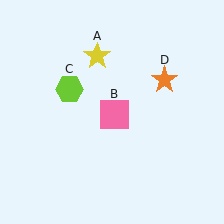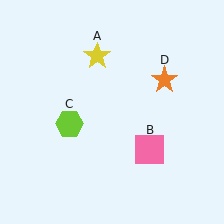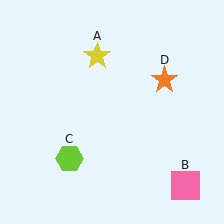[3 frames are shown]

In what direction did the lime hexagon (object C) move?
The lime hexagon (object C) moved down.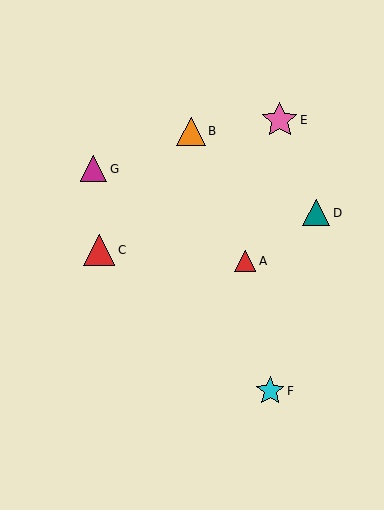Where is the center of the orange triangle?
The center of the orange triangle is at (191, 131).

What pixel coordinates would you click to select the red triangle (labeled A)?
Click at (245, 261) to select the red triangle A.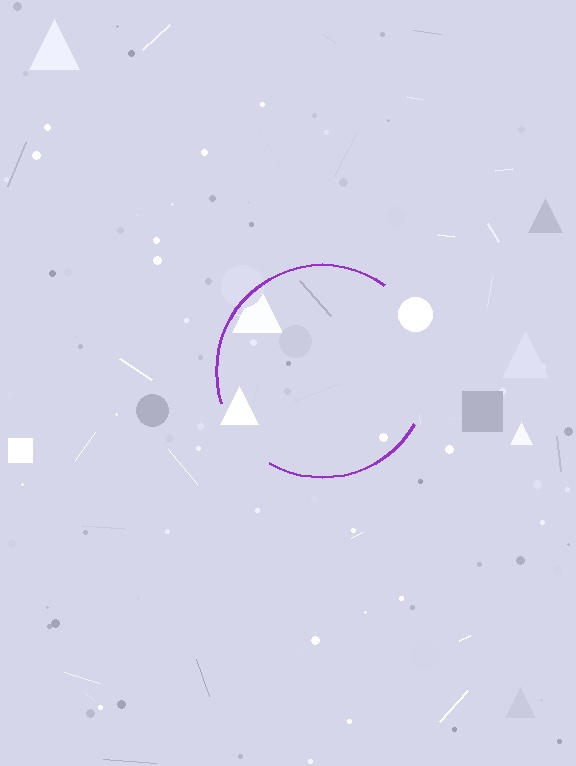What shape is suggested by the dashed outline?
The dashed outline suggests a circle.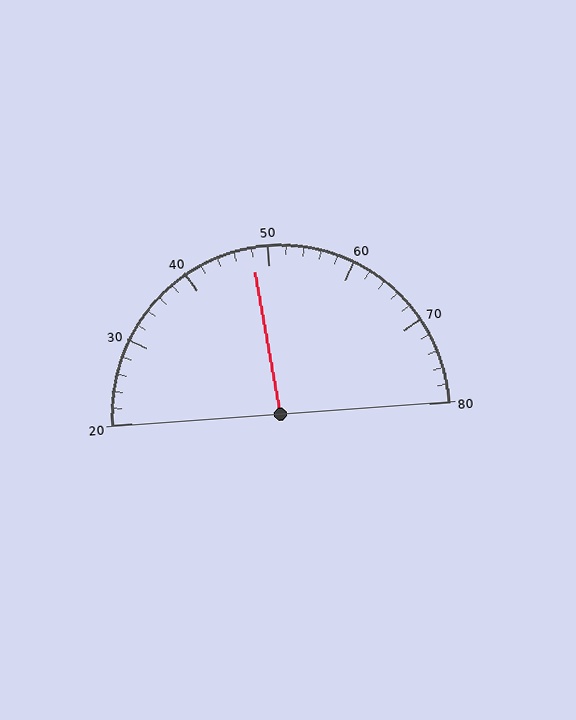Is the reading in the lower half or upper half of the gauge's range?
The reading is in the lower half of the range (20 to 80).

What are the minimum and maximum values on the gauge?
The gauge ranges from 20 to 80.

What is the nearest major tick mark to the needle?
The nearest major tick mark is 50.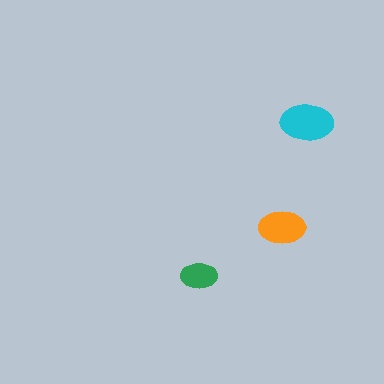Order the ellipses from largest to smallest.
the cyan one, the orange one, the green one.